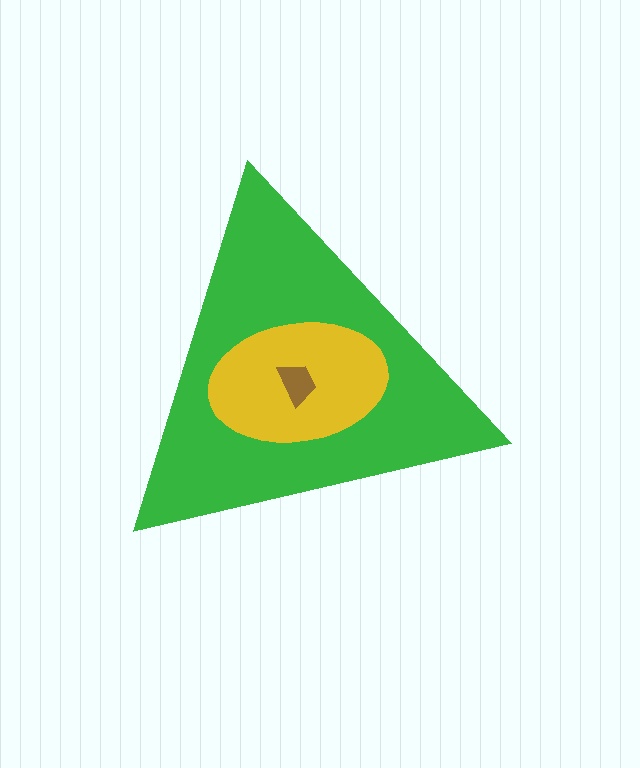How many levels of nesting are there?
3.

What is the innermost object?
The brown trapezoid.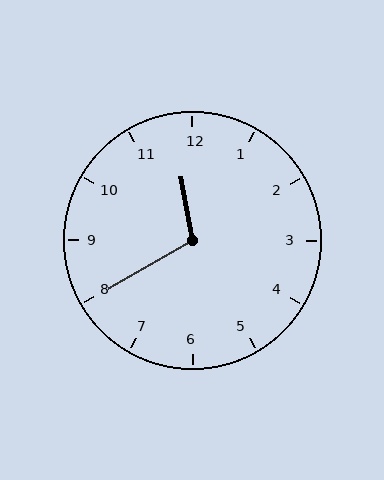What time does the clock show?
11:40.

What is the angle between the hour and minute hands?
Approximately 110 degrees.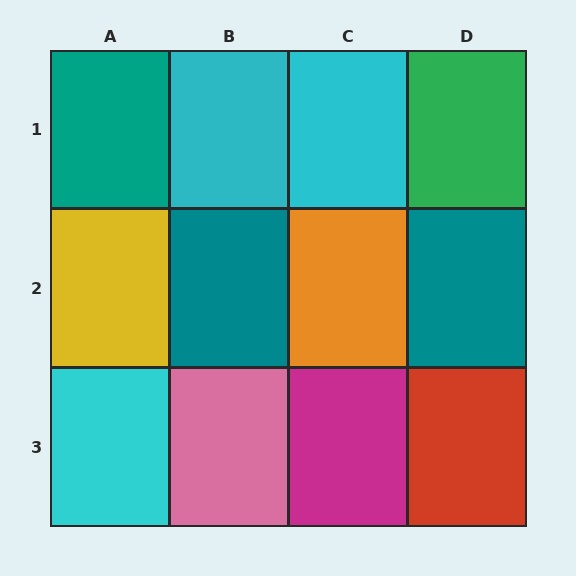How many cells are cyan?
3 cells are cyan.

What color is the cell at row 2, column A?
Yellow.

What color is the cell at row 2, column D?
Teal.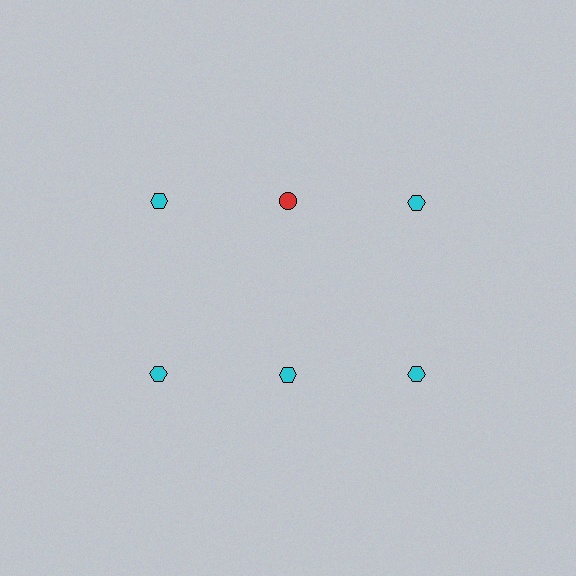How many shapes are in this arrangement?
There are 6 shapes arranged in a grid pattern.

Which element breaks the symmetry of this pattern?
The red circle in the top row, second from left column breaks the symmetry. All other shapes are cyan hexagons.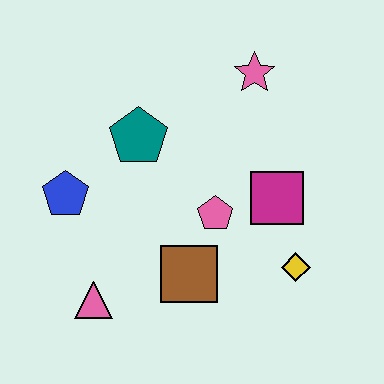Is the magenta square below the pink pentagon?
No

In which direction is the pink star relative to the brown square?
The pink star is above the brown square.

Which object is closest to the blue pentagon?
The teal pentagon is closest to the blue pentagon.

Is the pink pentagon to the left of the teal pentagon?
No